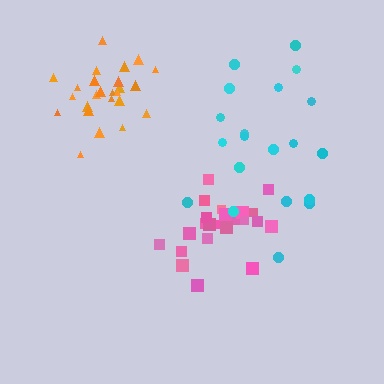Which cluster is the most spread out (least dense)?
Cyan.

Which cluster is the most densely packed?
Orange.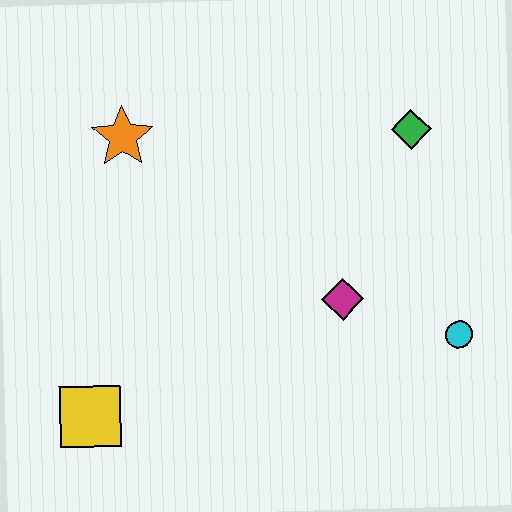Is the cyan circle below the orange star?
Yes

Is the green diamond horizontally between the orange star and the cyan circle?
Yes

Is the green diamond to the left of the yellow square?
No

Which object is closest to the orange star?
The magenta diamond is closest to the orange star.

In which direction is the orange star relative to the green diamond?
The orange star is to the left of the green diamond.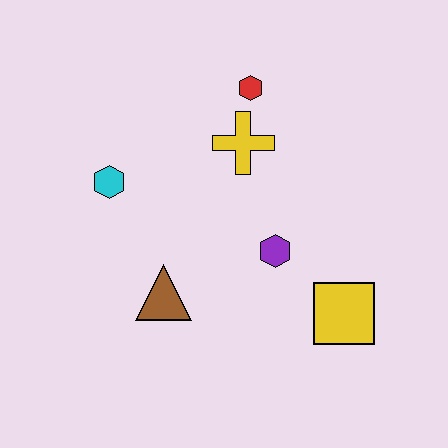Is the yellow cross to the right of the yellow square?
No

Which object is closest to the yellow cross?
The red hexagon is closest to the yellow cross.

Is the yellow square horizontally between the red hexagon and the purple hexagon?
No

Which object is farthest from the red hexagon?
The yellow square is farthest from the red hexagon.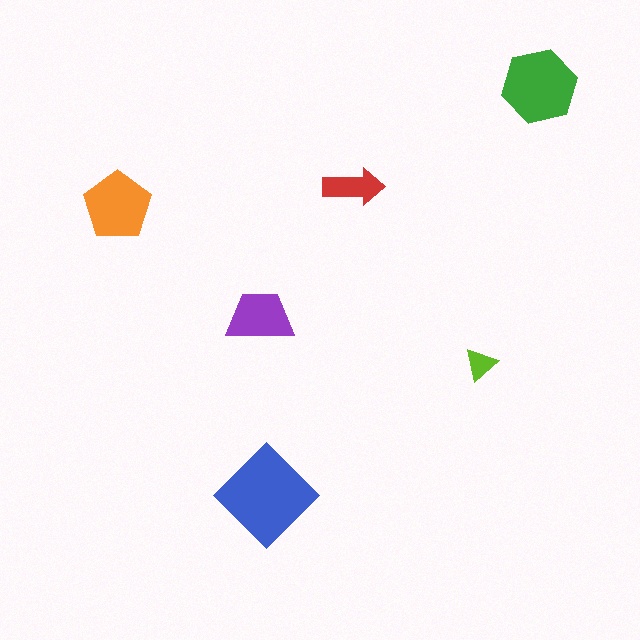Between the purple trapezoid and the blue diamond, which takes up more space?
The blue diamond.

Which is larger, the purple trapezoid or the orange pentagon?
The orange pentagon.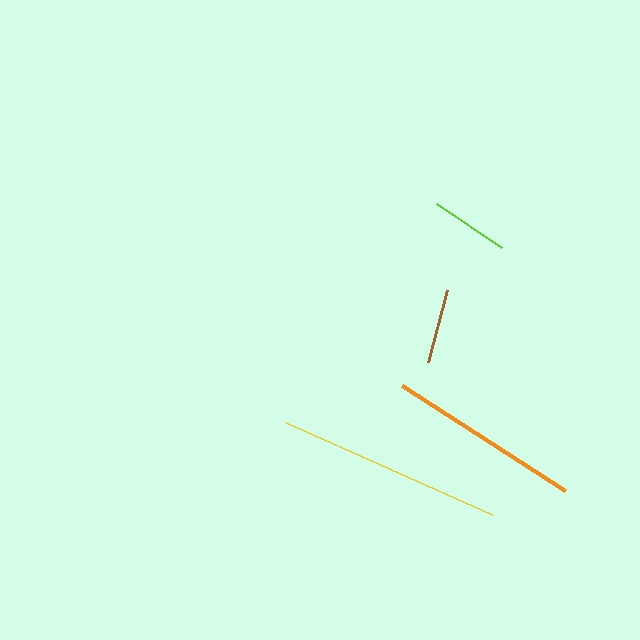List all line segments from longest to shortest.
From longest to shortest: yellow, orange, lime, brown.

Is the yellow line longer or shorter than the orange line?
The yellow line is longer than the orange line.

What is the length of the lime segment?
The lime segment is approximately 79 pixels long.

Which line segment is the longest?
The yellow line is the longest at approximately 225 pixels.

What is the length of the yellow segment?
The yellow segment is approximately 225 pixels long.